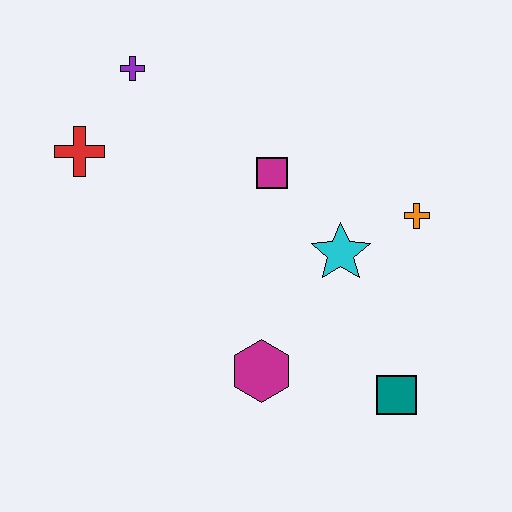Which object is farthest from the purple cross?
The teal square is farthest from the purple cross.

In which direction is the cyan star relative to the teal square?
The cyan star is above the teal square.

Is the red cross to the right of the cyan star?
No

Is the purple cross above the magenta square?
Yes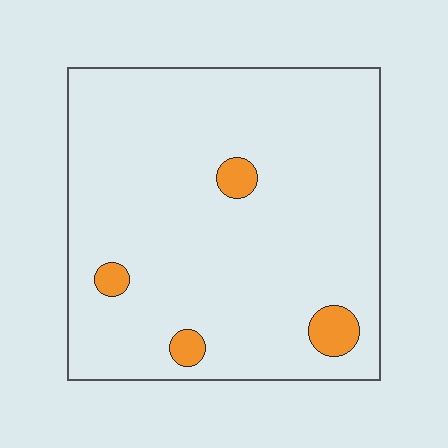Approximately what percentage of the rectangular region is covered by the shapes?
Approximately 5%.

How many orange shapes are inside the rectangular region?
4.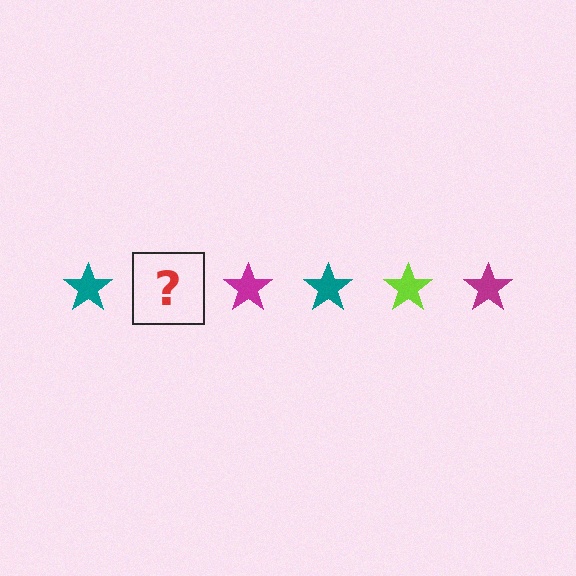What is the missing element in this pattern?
The missing element is a lime star.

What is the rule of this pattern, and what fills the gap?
The rule is that the pattern cycles through teal, lime, magenta stars. The gap should be filled with a lime star.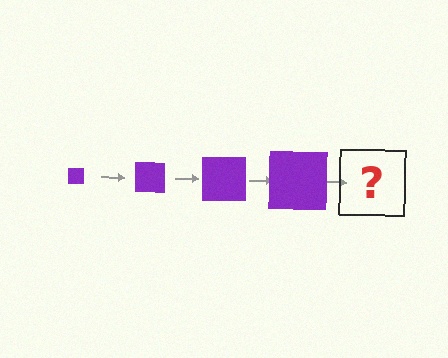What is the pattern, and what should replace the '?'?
The pattern is that the square gets progressively larger each step. The '?' should be a purple square, larger than the previous one.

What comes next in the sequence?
The next element should be a purple square, larger than the previous one.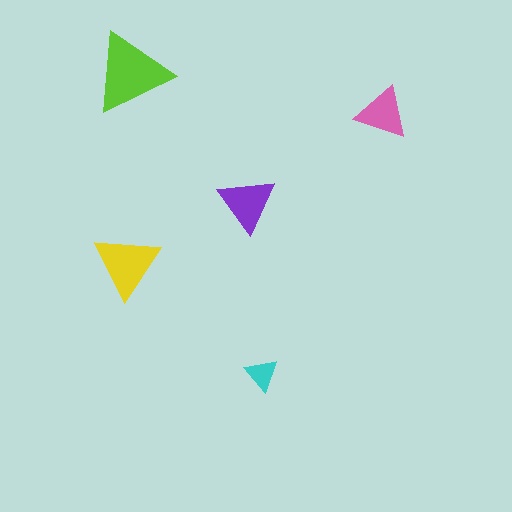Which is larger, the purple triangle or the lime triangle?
The lime one.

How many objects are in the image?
There are 5 objects in the image.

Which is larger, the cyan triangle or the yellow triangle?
The yellow one.